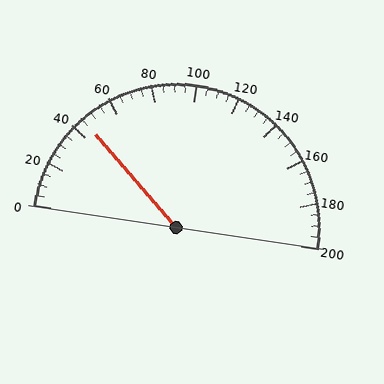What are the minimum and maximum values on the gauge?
The gauge ranges from 0 to 200.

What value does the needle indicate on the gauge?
The needle indicates approximately 45.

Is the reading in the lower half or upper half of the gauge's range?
The reading is in the lower half of the range (0 to 200).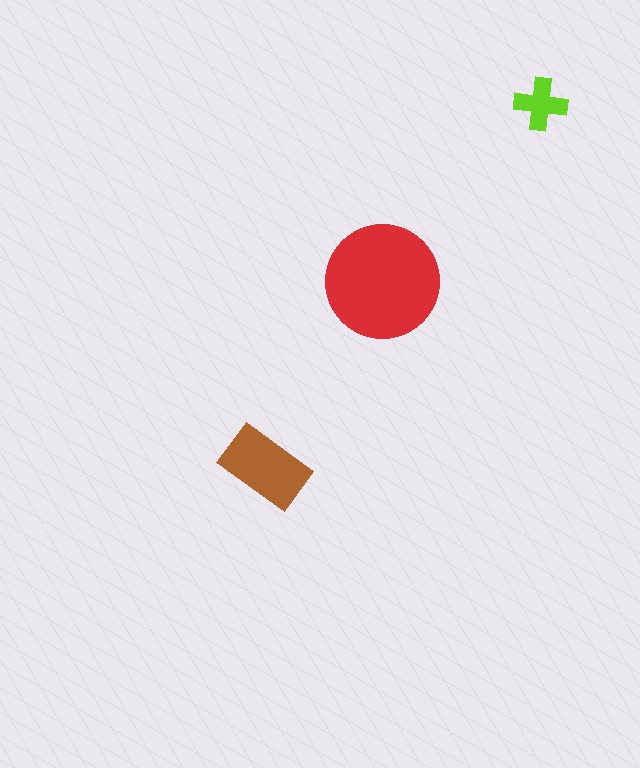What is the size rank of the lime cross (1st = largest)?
3rd.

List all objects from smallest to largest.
The lime cross, the brown rectangle, the red circle.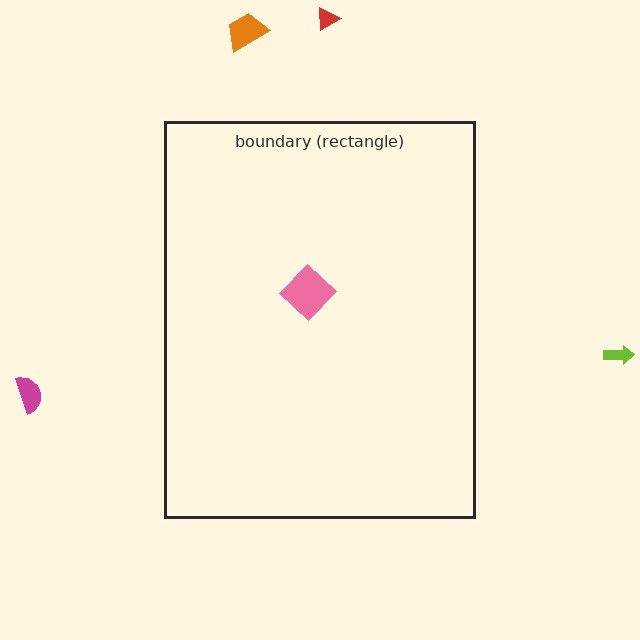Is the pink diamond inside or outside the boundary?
Inside.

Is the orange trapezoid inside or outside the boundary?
Outside.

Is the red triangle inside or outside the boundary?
Outside.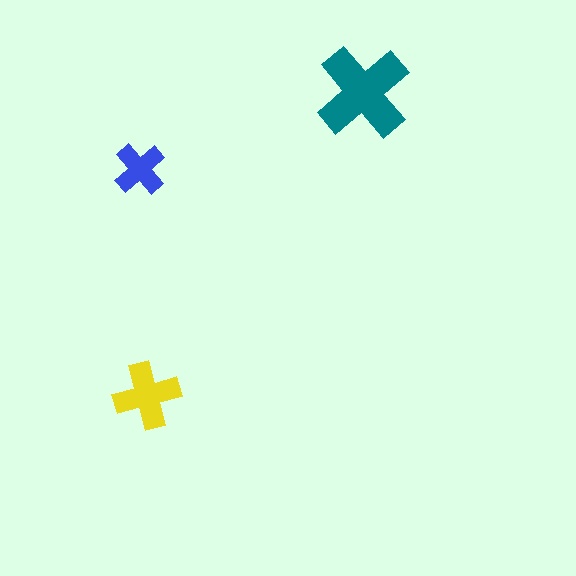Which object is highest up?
The teal cross is topmost.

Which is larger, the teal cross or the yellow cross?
The teal one.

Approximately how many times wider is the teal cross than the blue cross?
About 2 times wider.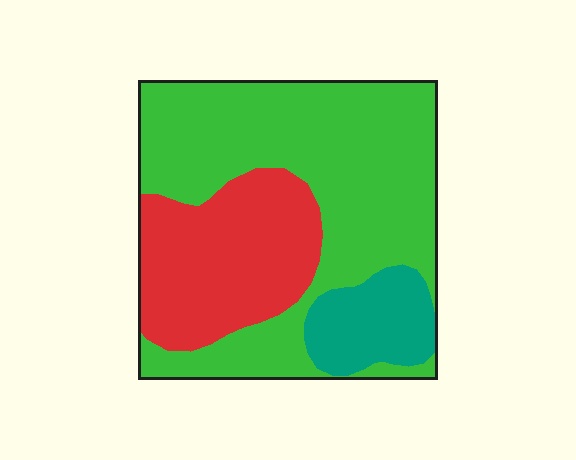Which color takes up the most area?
Green, at roughly 60%.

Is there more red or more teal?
Red.